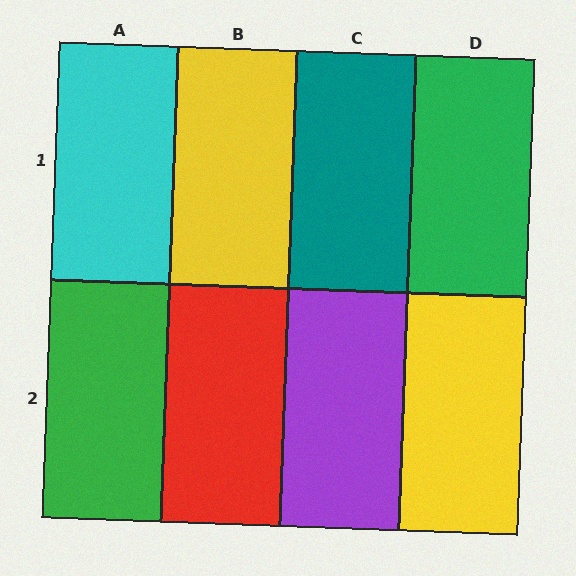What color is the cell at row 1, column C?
Teal.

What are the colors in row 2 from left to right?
Green, red, purple, yellow.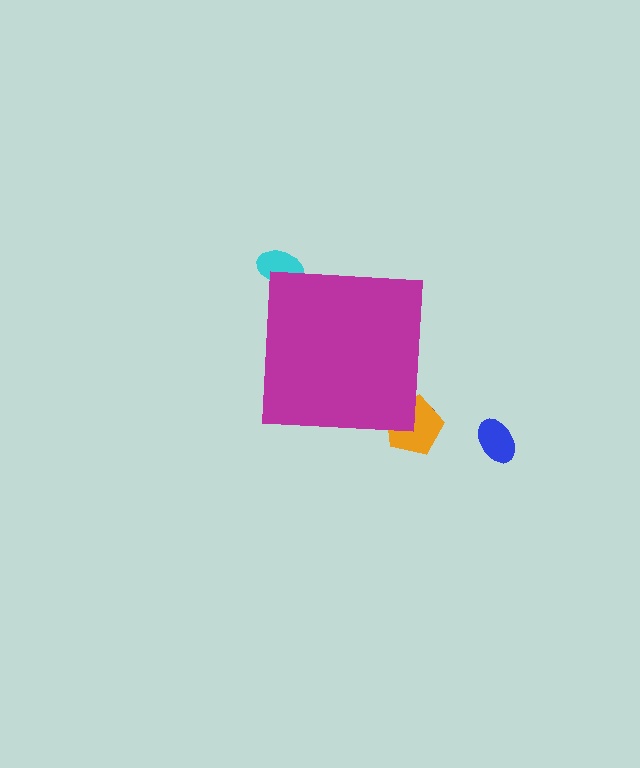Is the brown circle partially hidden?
Yes, the brown circle is partially hidden behind the magenta square.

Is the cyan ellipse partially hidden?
Yes, the cyan ellipse is partially hidden behind the magenta square.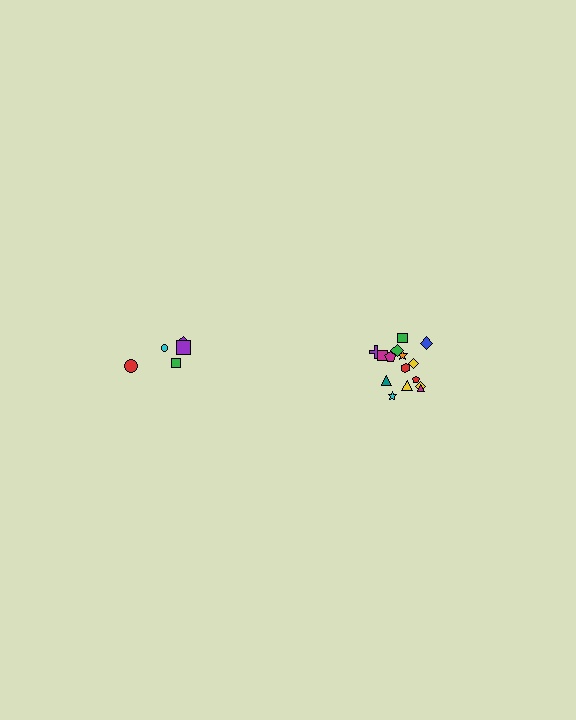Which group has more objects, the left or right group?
The right group.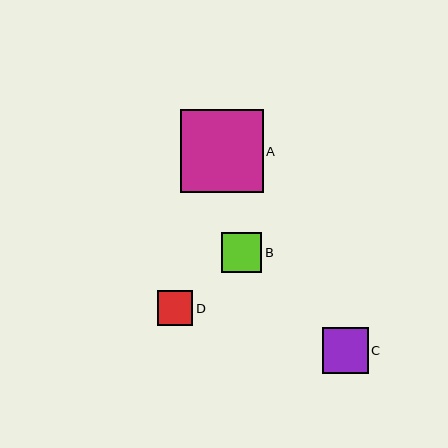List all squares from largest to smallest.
From largest to smallest: A, C, B, D.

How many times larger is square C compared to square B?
Square C is approximately 1.2 times the size of square B.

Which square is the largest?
Square A is the largest with a size of approximately 83 pixels.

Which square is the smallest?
Square D is the smallest with a size of approximately 35 pixels.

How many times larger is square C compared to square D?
Square C is approximately 1.3 times the size of square D.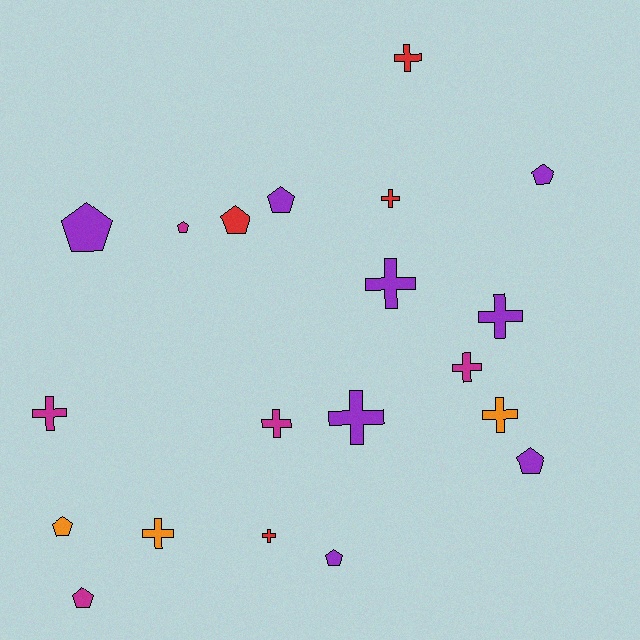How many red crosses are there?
There are 3 red crosses.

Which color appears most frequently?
Purple, with 8 objects.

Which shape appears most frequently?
Cross, with 11 objects.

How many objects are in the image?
There are 20 objects.